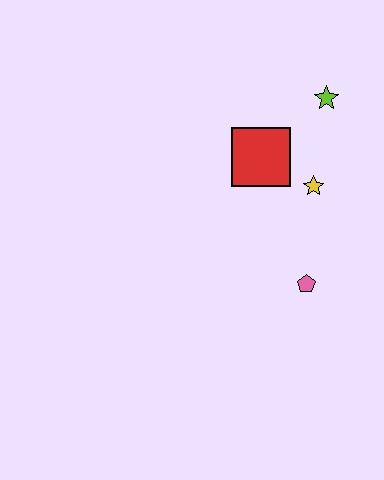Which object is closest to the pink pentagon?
The yellow star is closest to the pink pentagon.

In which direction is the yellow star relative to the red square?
The yellow star is to the right of the red square.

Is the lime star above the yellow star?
Yes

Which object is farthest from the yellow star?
The pink pentagon is farthest from the yellow star.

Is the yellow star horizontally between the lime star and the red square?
Yes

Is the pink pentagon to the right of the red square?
Yes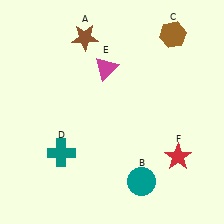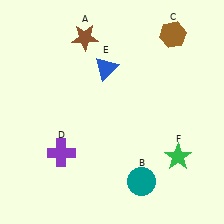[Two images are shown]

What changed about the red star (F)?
In Image 1, F is red. In Image 2, it changed to green.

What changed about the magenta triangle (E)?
In Image 1, E is magenta. In Image 2, it changed to blue.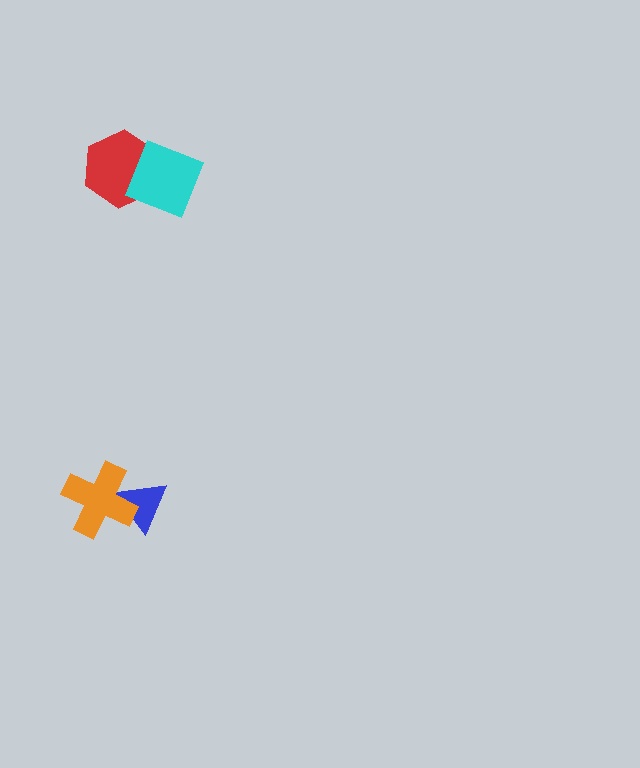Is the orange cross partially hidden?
No, no other shape covers it.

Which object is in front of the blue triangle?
The orange cross is in front of the blue triangle.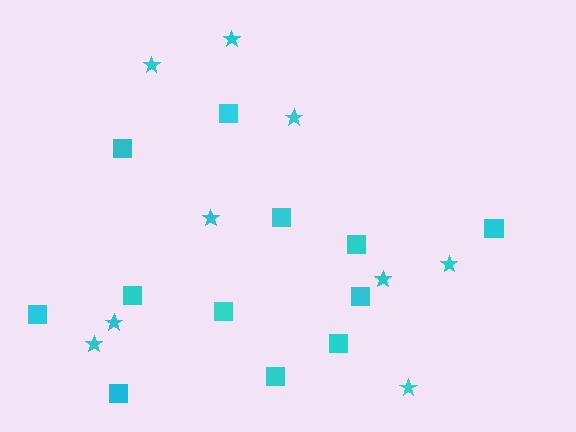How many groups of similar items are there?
There are 2 groups: one group of squares (12) and one group of stars (9).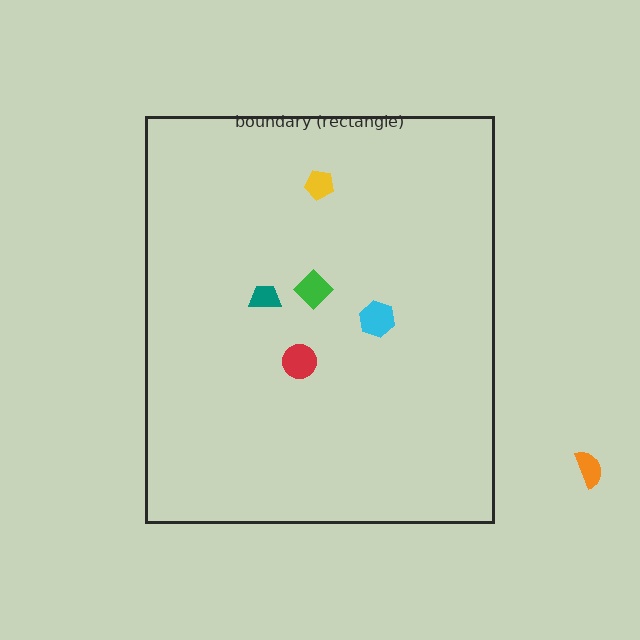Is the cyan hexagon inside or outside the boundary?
Inside.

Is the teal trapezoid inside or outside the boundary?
Inside.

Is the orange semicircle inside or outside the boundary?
Outside.